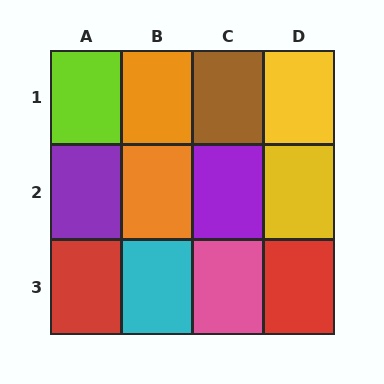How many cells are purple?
2 cells are purple.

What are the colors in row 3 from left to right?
Red, cyan, pink, red.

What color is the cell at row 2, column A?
Purple.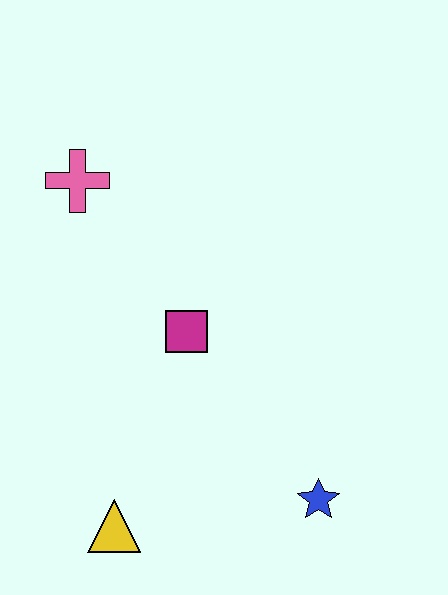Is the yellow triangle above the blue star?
No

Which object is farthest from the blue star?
The pink cross is farthest from the blue star.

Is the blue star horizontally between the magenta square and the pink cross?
No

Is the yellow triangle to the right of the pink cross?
Yes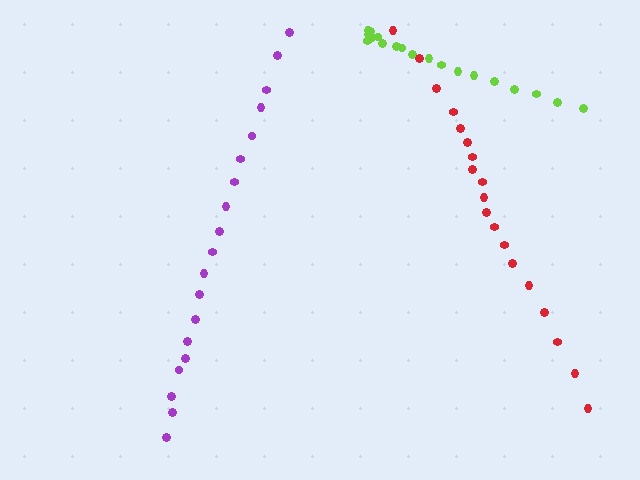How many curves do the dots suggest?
There are 3 distinct paths.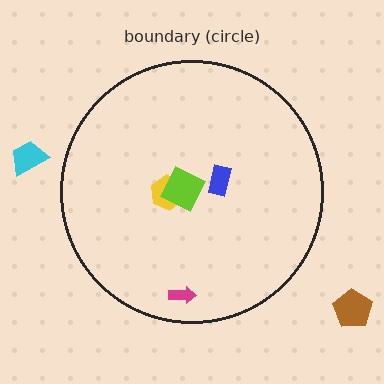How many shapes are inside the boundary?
4 inside, 2 outside.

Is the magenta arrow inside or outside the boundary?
Inside.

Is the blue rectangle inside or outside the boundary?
Inside.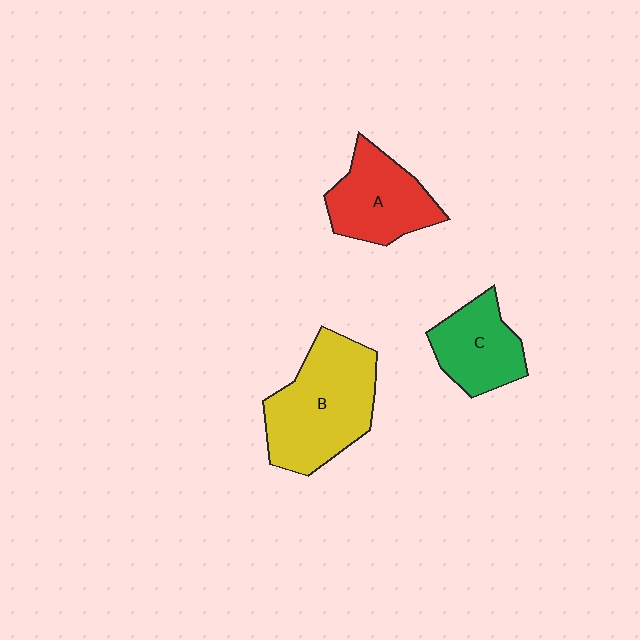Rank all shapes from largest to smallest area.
From largest to smallest: B (yellow), A (red), C (green).